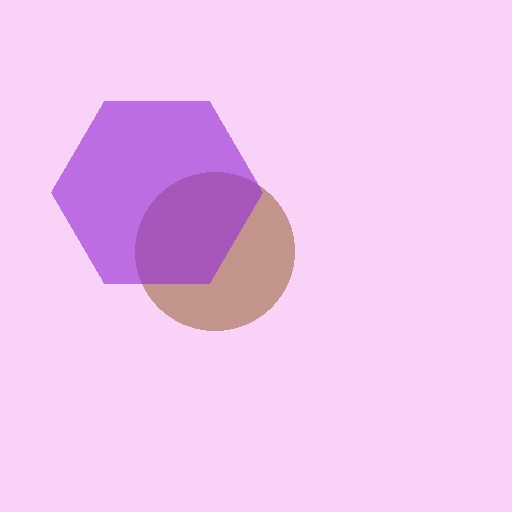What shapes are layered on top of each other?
The layered shapes are: a brown circle, a purple hexagon.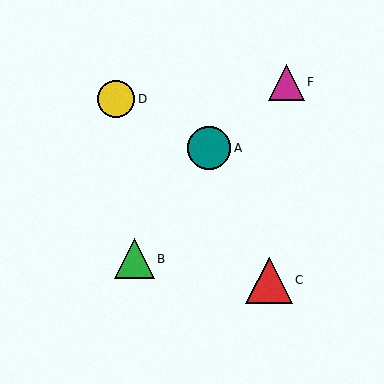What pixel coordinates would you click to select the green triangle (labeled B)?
Click at (135, 259) to select the green triangle B.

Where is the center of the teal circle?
The center of the teal circle is at (209, 148).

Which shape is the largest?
The red triangle (labeled C) is the largest.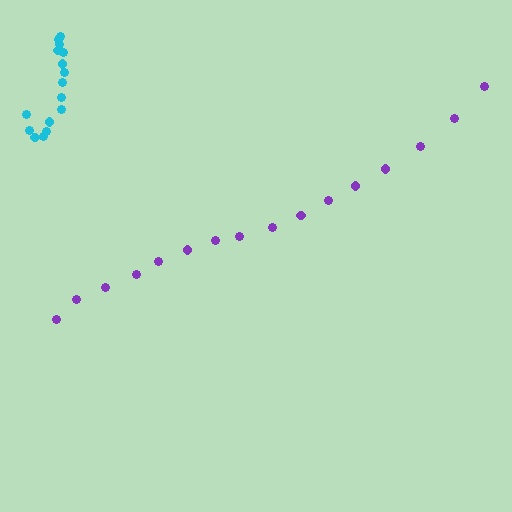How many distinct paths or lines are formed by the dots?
There are 2 distinct paths.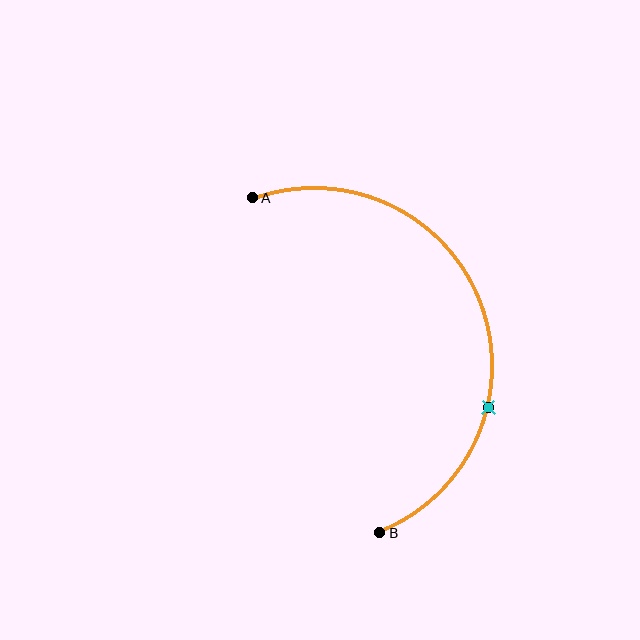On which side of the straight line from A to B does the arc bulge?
The arc bulges to the right of the straight line connecting A and B.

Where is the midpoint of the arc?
The arc midpoint is the point on the curve farthest from the straight line joining A and B. It sits to the right of that line.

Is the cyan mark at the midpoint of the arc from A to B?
No. The cyan mark lies on the arc but is closer to endpoint B. The arc midpoint would be at the point on the curve equidistant along the arc from both A and B.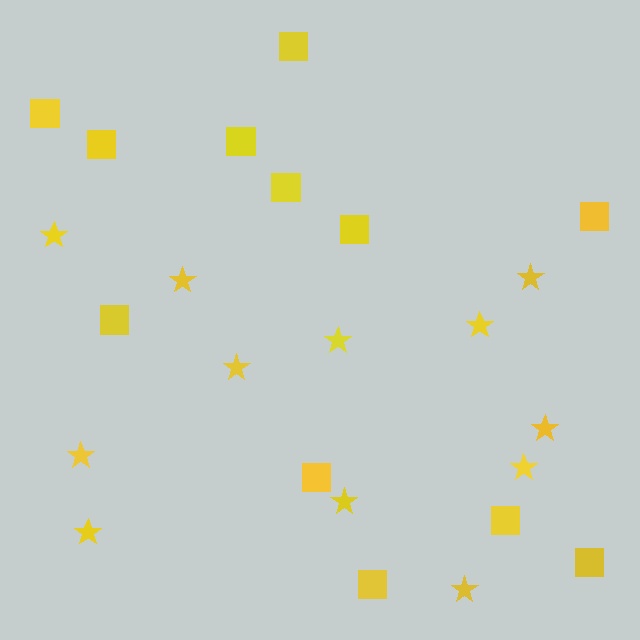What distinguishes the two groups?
There are 2 groups: one group of stars (12) and one group of squares (12).